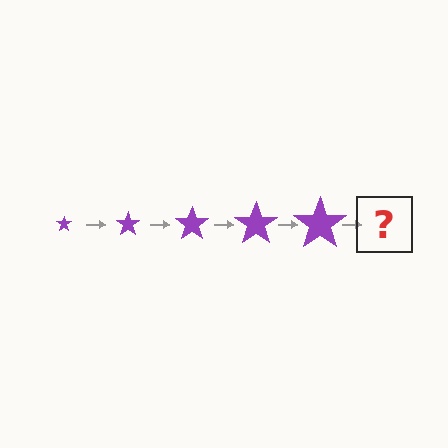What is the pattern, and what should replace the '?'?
The pattern is that the star gets progressively larger each step. The '?' should be a purple star, larger than the previous one.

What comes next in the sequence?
The next element should be a purple star, larger than the previous one.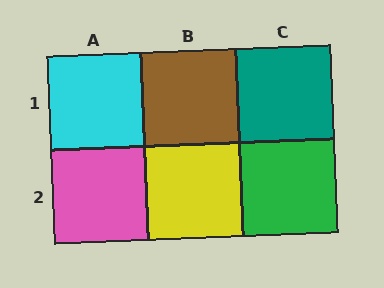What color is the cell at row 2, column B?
Yellow.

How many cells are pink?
1 cell is pink.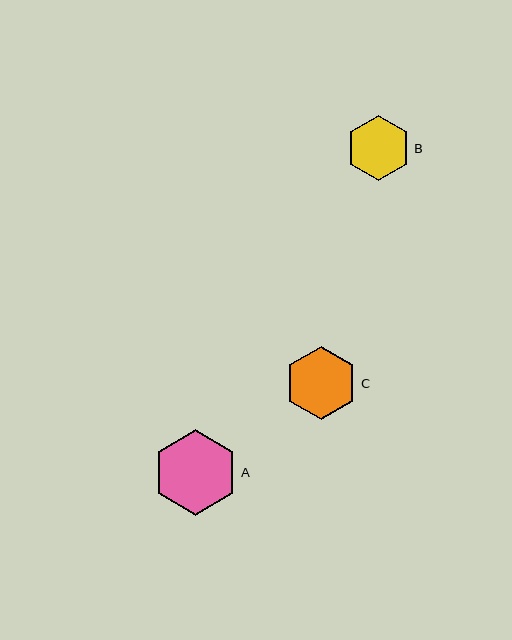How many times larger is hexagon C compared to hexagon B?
Hexagon C is approximately 1.1 times the size of hexagon B.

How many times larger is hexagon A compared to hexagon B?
Hexagon A is approximately 1.3 times the size of hexagon B.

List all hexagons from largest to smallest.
From largest to smallest: A, C, B.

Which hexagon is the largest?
Hexagon A is the largest with a size of approximately 85 pixels.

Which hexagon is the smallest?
Hexagon B is the smallest with a size of approximately 65 pixels.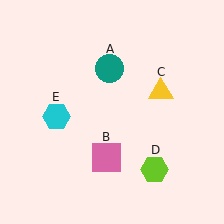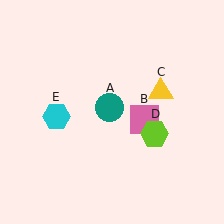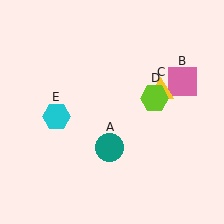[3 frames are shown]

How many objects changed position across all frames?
3 objects changed position: teal circle (object A), pink square (object B), lime hexagon (object D).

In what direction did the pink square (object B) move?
The pink square (object B) moved up and to the right.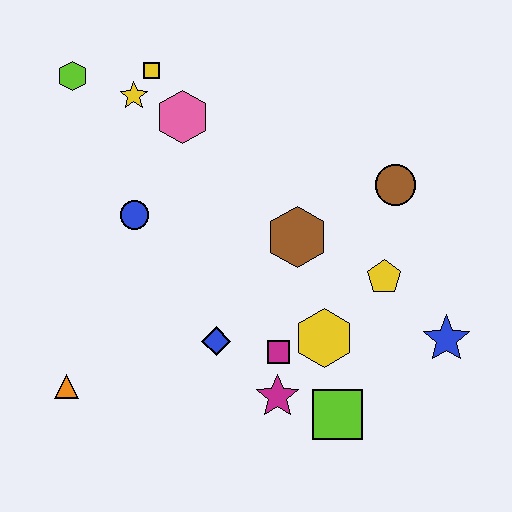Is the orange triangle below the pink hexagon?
Yes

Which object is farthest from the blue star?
The lime hexagon is farthest from the blue star.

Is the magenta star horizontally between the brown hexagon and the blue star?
No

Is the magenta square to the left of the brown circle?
Yes